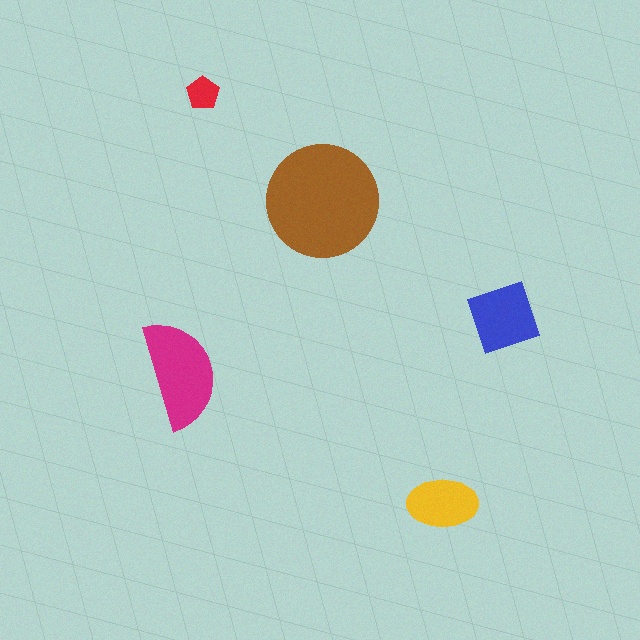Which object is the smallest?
The red pentagon.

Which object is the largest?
The brown circle.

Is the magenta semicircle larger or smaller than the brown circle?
Smaller.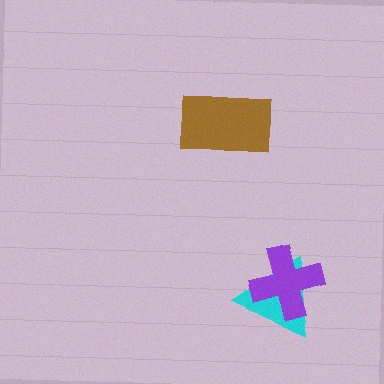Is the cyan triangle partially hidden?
Yes, it is partially covered by another shape.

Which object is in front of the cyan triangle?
The purple cross is in front of the cyan triangle.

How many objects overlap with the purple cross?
1 object overlaps with the purple cross.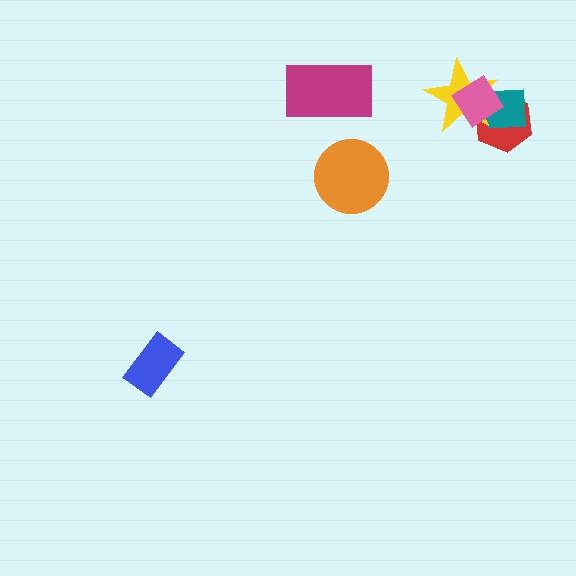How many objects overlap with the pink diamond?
3 objects overlap with the pink diamond.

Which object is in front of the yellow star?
The pink diamond is in front of the yellow star.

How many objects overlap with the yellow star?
3 objects overlap with the yellow star.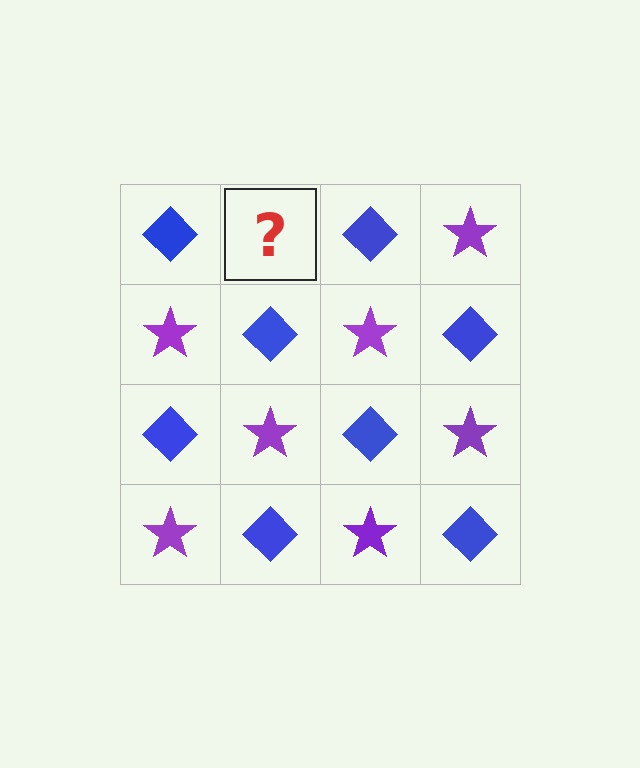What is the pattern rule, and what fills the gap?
The rule is that it alternates blue diamond and purple star in a checkerboard pattern. The gap should be filled with a purple star.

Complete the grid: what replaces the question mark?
The question mark should be replaced with a purple star.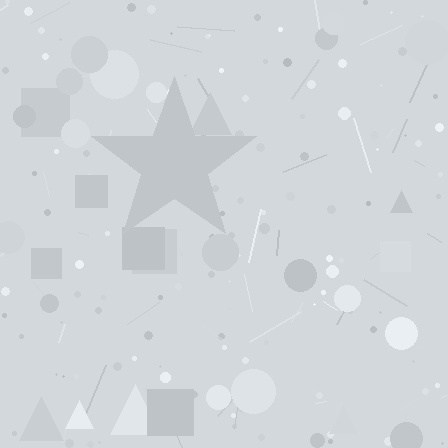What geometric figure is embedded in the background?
A star is embedded in the background.